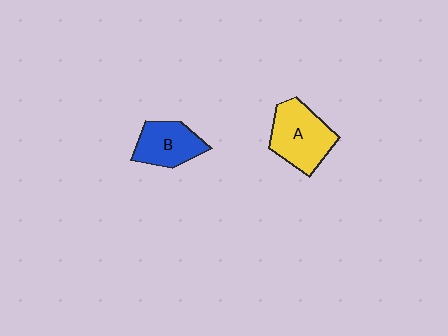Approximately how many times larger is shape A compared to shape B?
Approximately 1.3 times.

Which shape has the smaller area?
Shape B (blue).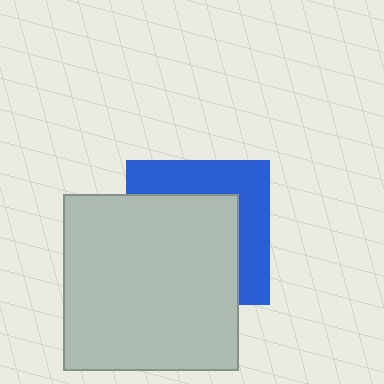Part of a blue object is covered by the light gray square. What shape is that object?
It is a square.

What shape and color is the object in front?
The object in front is a light gray square.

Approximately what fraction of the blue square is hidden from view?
Roughly 61% of the blue square is hidden behind the light gray square.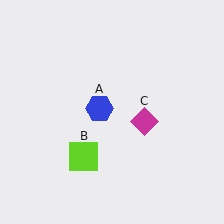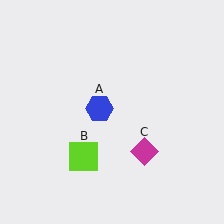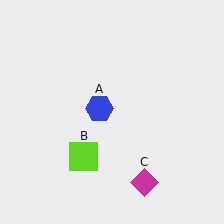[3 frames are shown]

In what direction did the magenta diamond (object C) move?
The magenta diamond (object C) moved down.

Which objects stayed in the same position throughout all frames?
Blue hexagon (object A) and lime square (object B) remained stationary.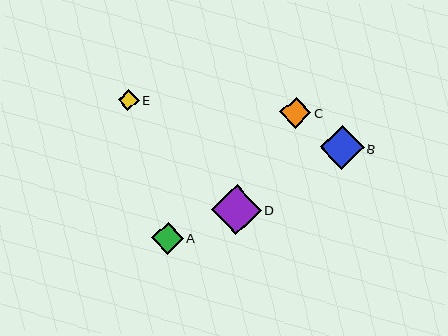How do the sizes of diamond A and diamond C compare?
Diamond A and diamond C are approximately the same size.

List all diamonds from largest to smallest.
From largest to smallest: D, B, A, C, E.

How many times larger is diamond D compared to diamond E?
Diamond D is approximately 2.4 times the size of diamond E.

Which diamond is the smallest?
Diamond E is the smallest with a size of approximately 20 pixels.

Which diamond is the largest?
Diamond D is the largest with a size of approximately 50 pixels.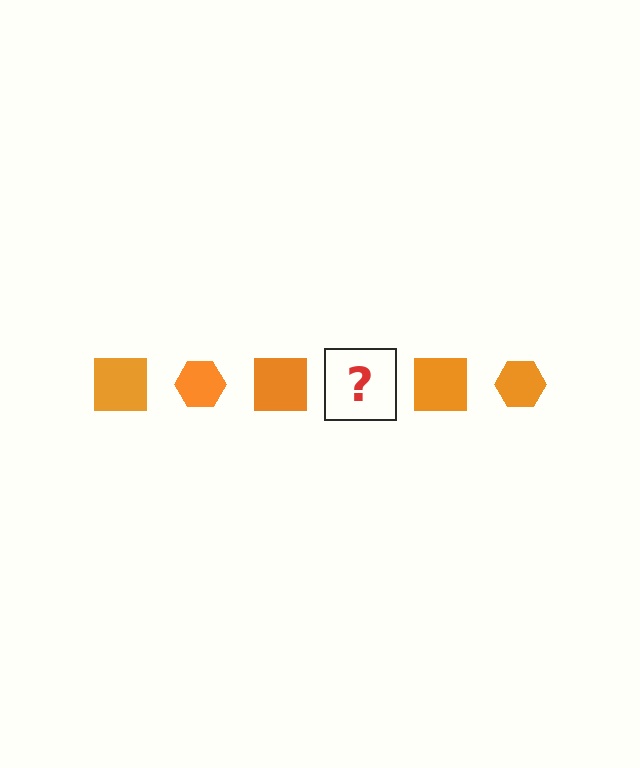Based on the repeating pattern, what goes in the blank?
The blank should be an orange hexagon.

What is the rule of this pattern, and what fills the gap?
The rule is that the pattern cycles through square, hexagon shapes in orange. The gap should be filled with an orange hexagon.